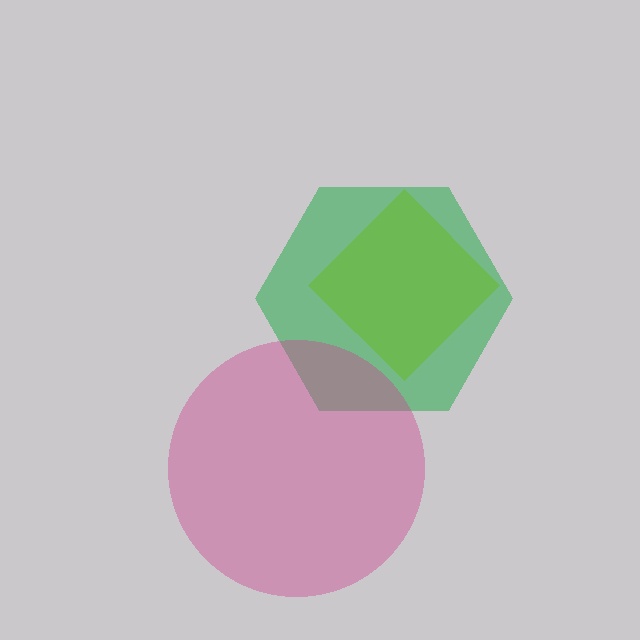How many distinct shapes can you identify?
There are 3 distinct shapes: a green hexagon, a magenta circle, a lime diamond.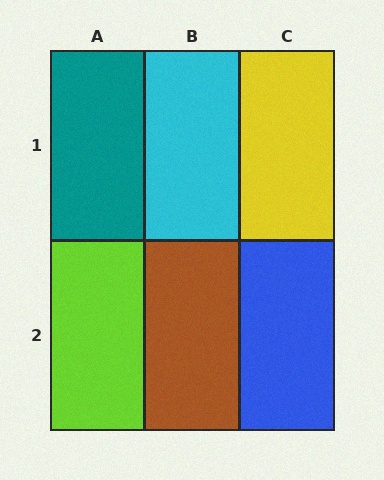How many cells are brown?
1 cell is brown.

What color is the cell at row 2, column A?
Lime.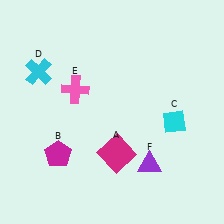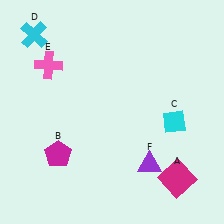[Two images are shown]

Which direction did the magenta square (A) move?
The magenta square (A) moved right.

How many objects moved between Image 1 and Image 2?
3 objects moved between the two images.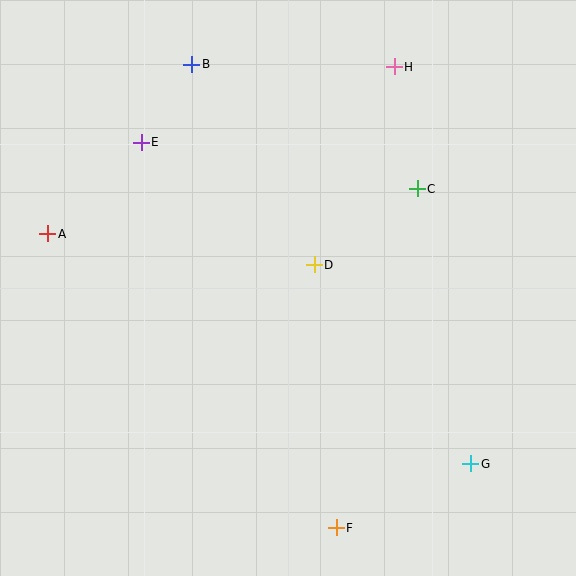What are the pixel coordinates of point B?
Point B is at (192, 64).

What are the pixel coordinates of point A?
Point A is at (48, 234).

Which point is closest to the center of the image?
Point D at (314, 265) is closest to the center.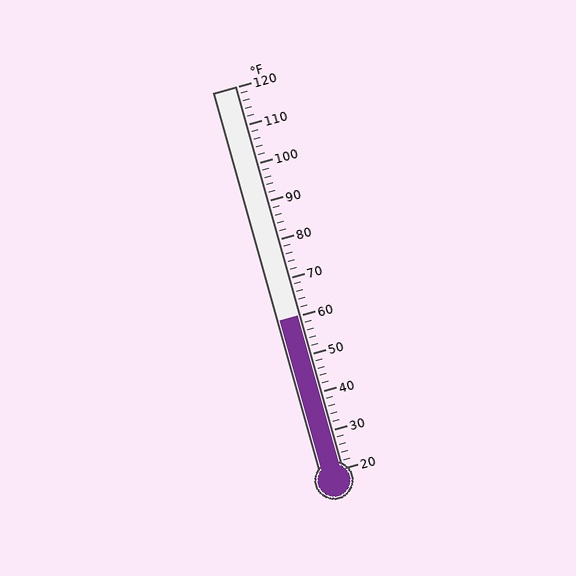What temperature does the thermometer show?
The thermometer shows approximately 60°F.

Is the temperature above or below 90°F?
The temperature is below 90°F.